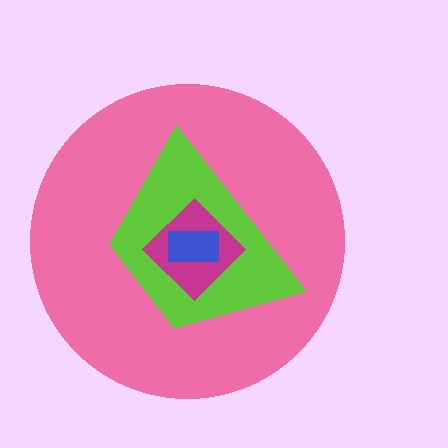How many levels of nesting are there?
4.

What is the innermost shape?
The blue rectangle.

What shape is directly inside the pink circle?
The lime trapezoid.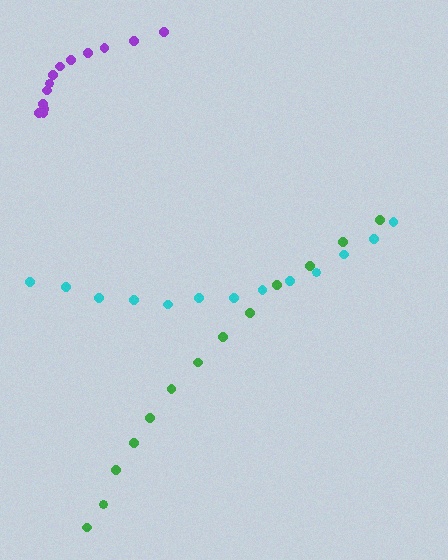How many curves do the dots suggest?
There are 3 distinct paths.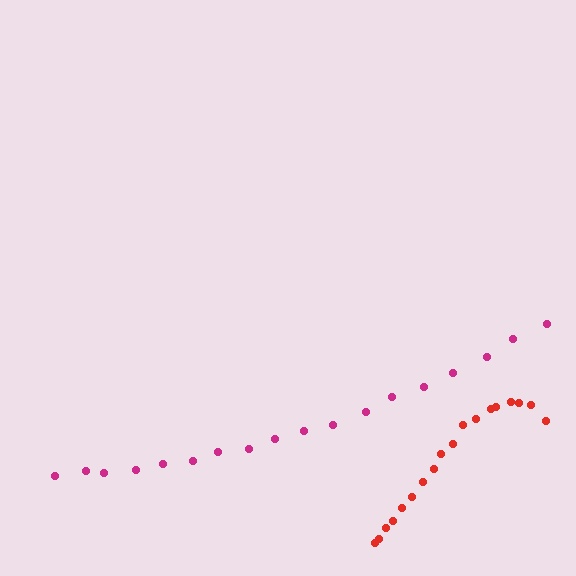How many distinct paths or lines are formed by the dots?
There are 2 distinct paths.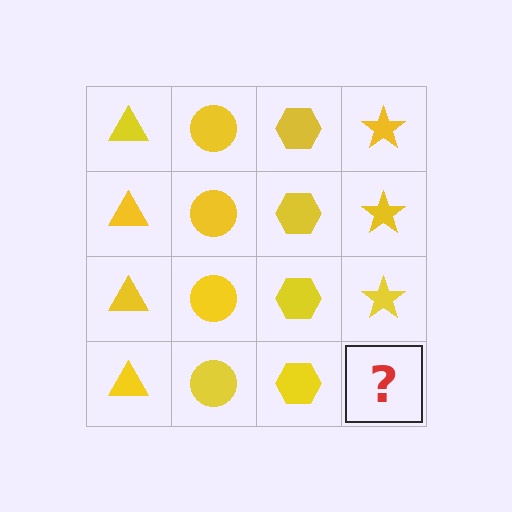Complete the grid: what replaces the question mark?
The question mark should be replaced with a yellow star.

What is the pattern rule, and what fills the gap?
The rule is that each column has a consistent shape. The gap should be filled with a yellow star.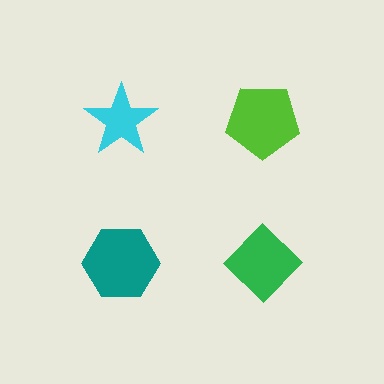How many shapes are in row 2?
2 shapes.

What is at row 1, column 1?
A cyan star.